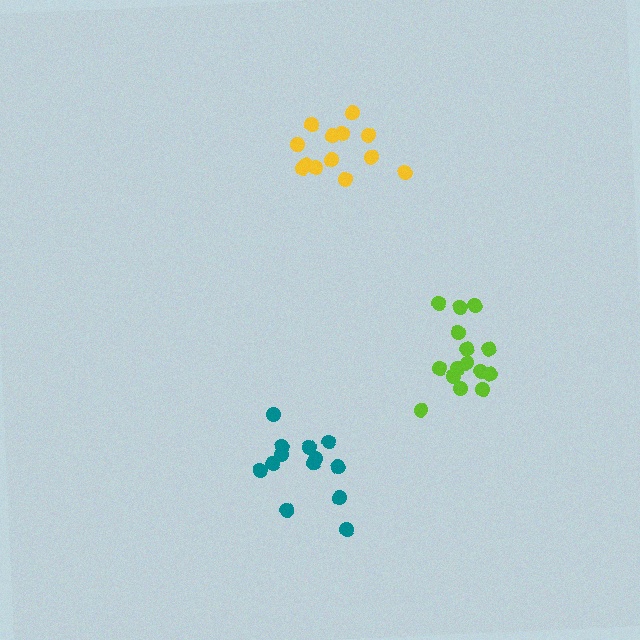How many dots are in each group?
Group 1: 15 dots, Group 2: 13 dots, Group 3: 13 dots (41 total).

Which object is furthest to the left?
The teal cluster is leftmost.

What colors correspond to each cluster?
The clusters are colored: lime, yellow, teal.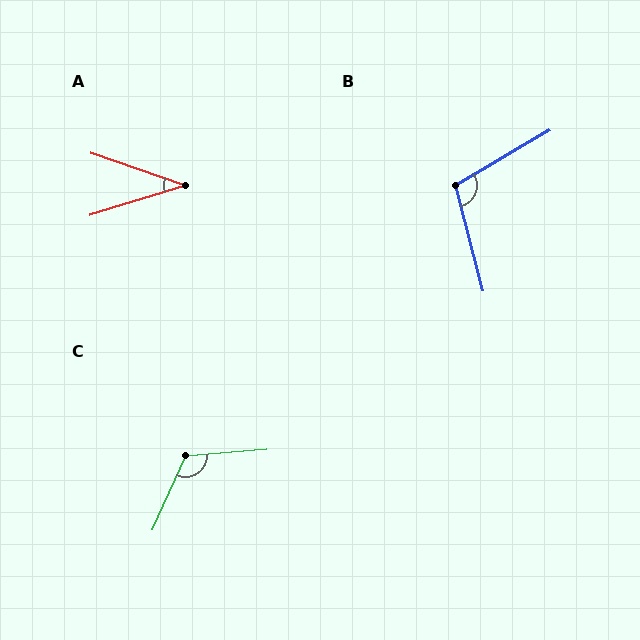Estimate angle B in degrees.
Approximately 106 degrees.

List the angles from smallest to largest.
A (36°), B (106°), C (118°).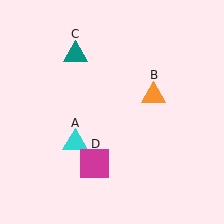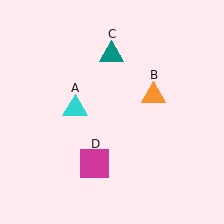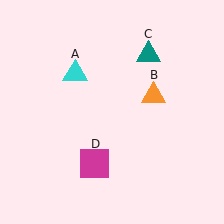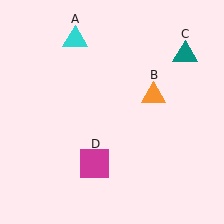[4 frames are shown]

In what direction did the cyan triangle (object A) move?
The cyan triangle (object A) moved up.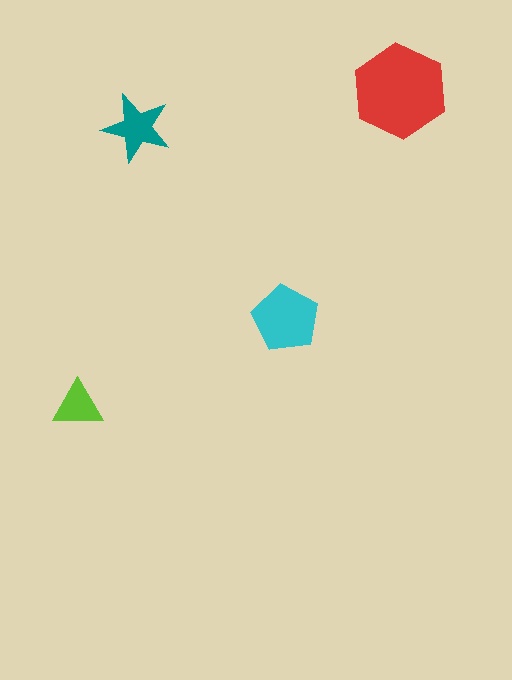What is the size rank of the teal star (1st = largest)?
3rd.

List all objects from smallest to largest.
The lime triangle, the teal star, the cyan pentagon, the red hexagon.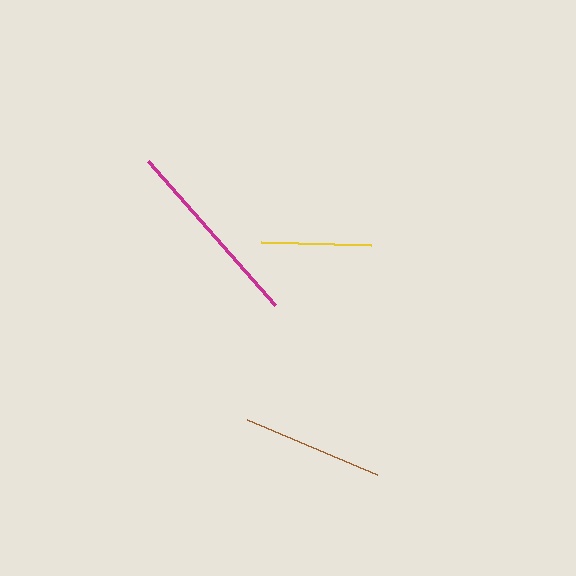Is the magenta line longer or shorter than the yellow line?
The magenta line is longer than the yellow line.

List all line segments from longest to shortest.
From longest to shortest: magenta, brown, yellow.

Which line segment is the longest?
The magenta line is the longest at approximately 192 pixels.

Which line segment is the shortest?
The yellow line is the shortest at approximately 110 pixels.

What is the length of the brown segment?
The brown segment is approximately 141 pixels long.